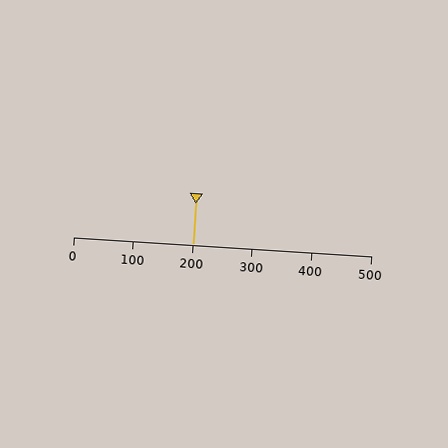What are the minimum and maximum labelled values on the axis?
The axis runs from 0 to 500.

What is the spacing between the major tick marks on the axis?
The major ticks are spaced 100 apart.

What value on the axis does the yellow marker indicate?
The marker indicates approximately 200.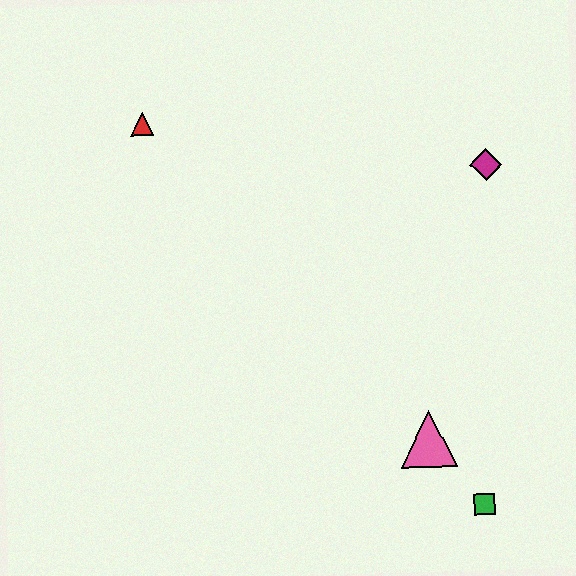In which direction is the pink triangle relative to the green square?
The pink triangle is above the green square.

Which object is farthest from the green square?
The red triangle is farthest from the green square.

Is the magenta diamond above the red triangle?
No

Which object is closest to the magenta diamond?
The pink triangle is closest to the magenta diamond.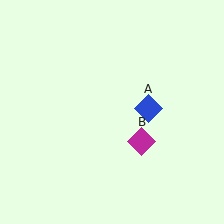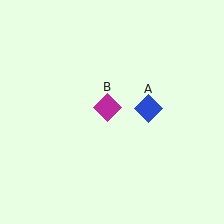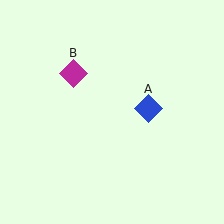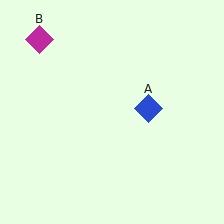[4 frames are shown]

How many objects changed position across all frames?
1 object changed position: magenta diamond (object B).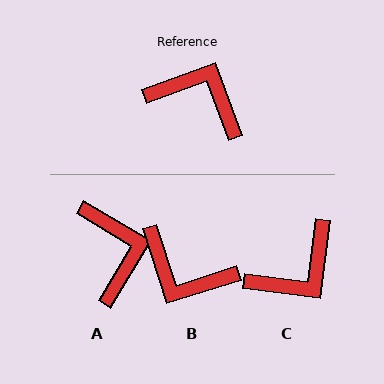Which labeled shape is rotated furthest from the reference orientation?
B, about 177 degrees away.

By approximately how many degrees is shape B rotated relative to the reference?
Approximately 177 degrees counter-clockwise.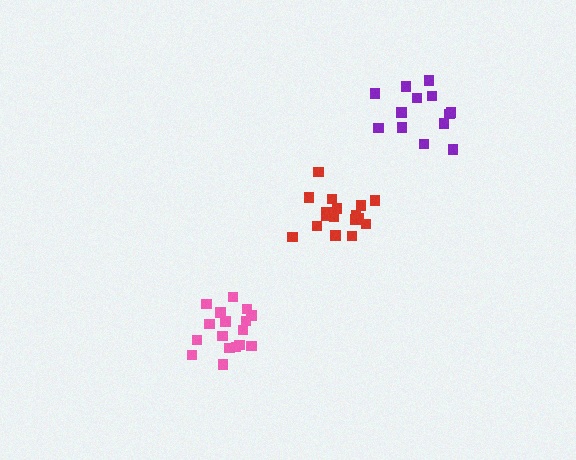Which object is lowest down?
The pink cluster is bottommost.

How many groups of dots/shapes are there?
There are 3 groups.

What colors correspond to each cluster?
The clusters are colored: red, pink, purple.